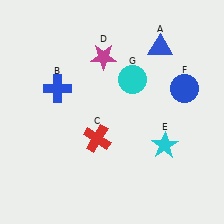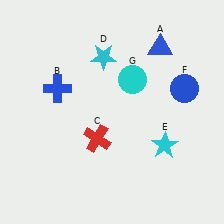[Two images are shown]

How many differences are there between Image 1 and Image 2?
There is 1 difference between the two images.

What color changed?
The star (D) changed from magenta in Image 1 to cyan in Image 2.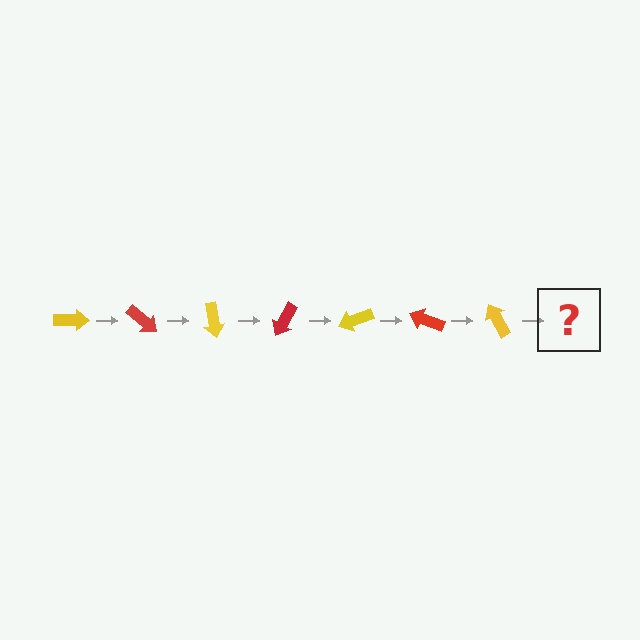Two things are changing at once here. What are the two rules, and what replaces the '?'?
The two rules are that it rotates 40 degrees each step and the color cycles through yellow and red. The '?' should be a red arrow, rotated 280 degrees from the start.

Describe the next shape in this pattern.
It should be a red arrow, rotated 280 degrees from the start.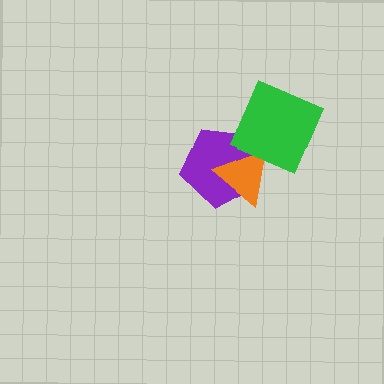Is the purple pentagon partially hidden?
Yes, it is partially covered by another shape.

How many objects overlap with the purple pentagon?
2 objects overlap with the purple pentagon.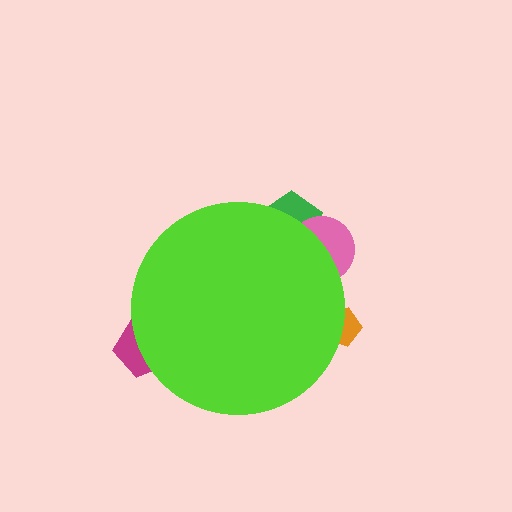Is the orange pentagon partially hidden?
Yes, the orange pentagon is partially hidden behind the lime circle.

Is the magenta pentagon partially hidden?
Yes, the magenta pentagon is partially hidden behind the lime circle.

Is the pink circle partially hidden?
Yes, the pink circle is partially hidden behind the lime circle.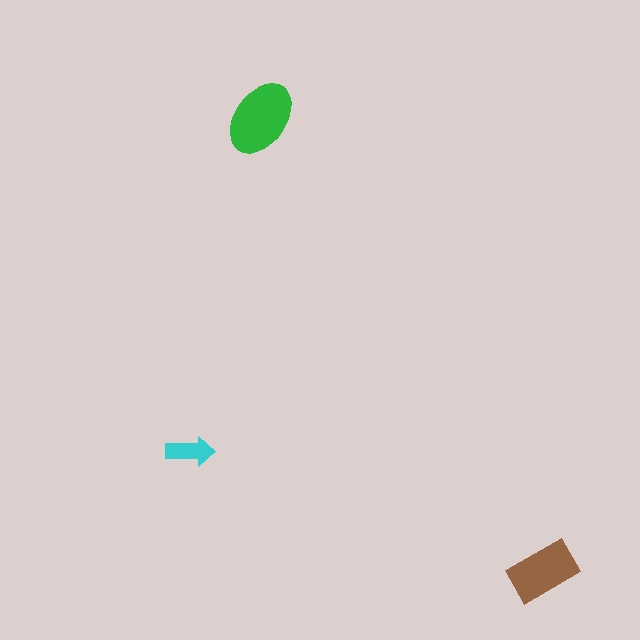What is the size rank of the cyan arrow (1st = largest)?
3rd.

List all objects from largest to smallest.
The green ellipse, the brown rectangle, the cyan arrow.